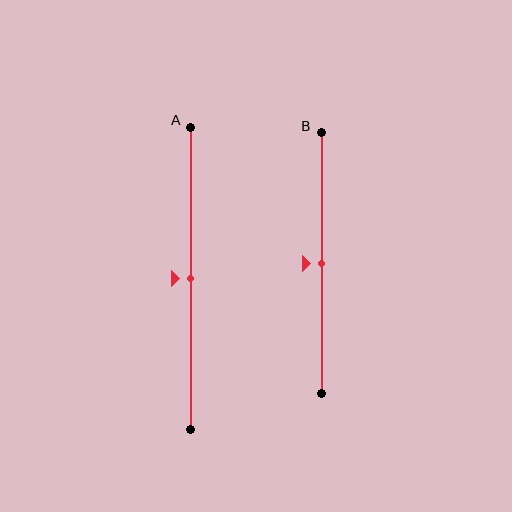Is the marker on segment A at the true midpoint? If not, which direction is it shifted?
Yes, the marker on segment A is at the true midpoint.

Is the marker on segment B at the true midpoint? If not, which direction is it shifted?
Yes, the marker on segment B is at the true midpoint.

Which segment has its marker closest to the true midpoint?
Segment A has its marker closest to the true midpoint.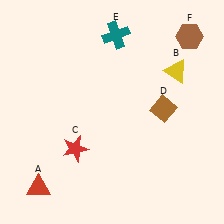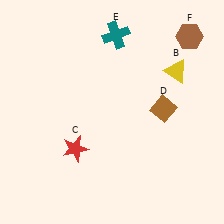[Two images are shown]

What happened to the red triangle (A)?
The red triangle (A) was removed in Image 2. It was in the bottom-left area of Image 1.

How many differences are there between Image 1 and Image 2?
There is 1 difference between the two images.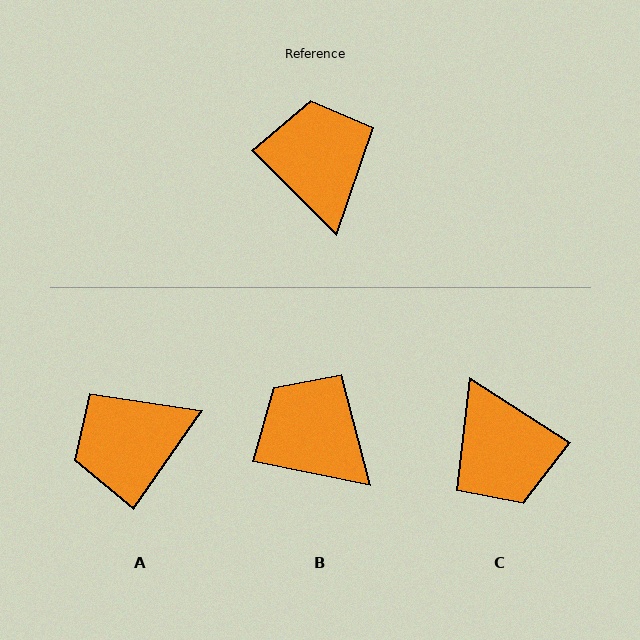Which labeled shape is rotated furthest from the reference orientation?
C, about 168 degrees away.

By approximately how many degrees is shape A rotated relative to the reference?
Approximately 100 degrees counter-clockwise.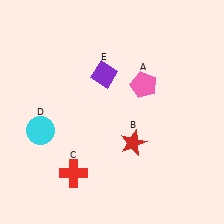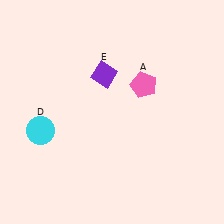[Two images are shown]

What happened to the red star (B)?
The red star (B) was removed in Image 2. It was in the bottom-right area of Image 1.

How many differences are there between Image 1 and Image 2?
There are 2 differences between the two images.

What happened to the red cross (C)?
The red cross (C) was removed in Image 2. It was in the bottom-left area of Image 1.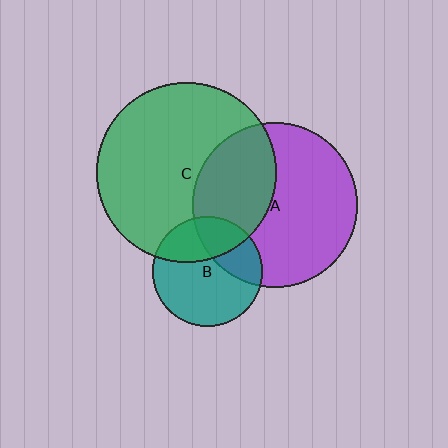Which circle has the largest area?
Circle C (green).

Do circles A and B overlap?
Yes.